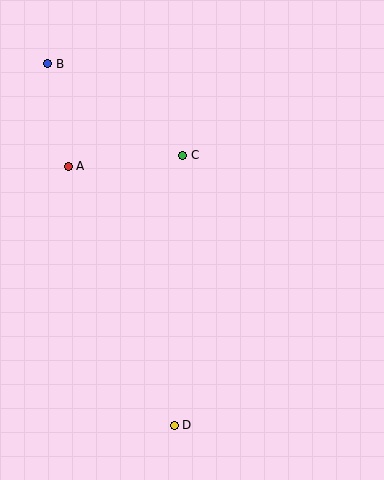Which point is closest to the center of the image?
Point C at (183, 155) is closest to the center.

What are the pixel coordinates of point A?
Point A is at (68, 166).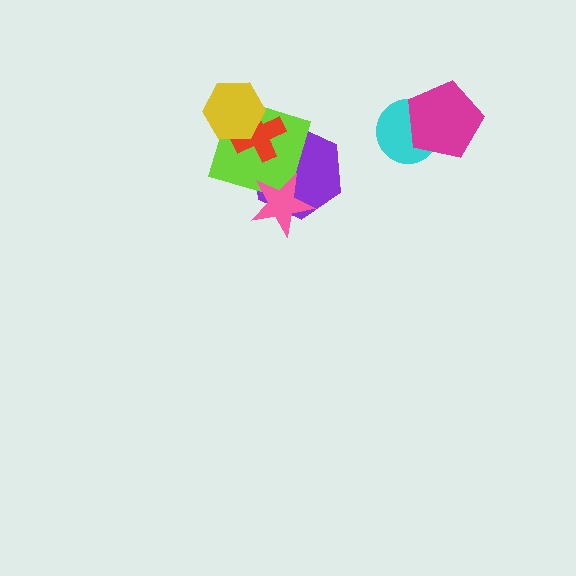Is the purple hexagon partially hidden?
Yes, it is partially covered by another shape.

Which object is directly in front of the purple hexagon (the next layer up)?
The lime square is directly in front of the purple hexagon.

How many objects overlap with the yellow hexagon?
2 objects overlap with the yellow hexagon.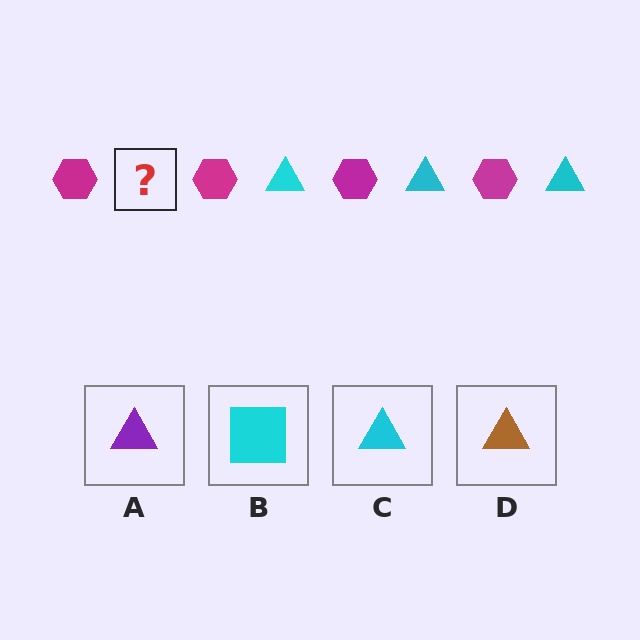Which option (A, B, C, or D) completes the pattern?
C.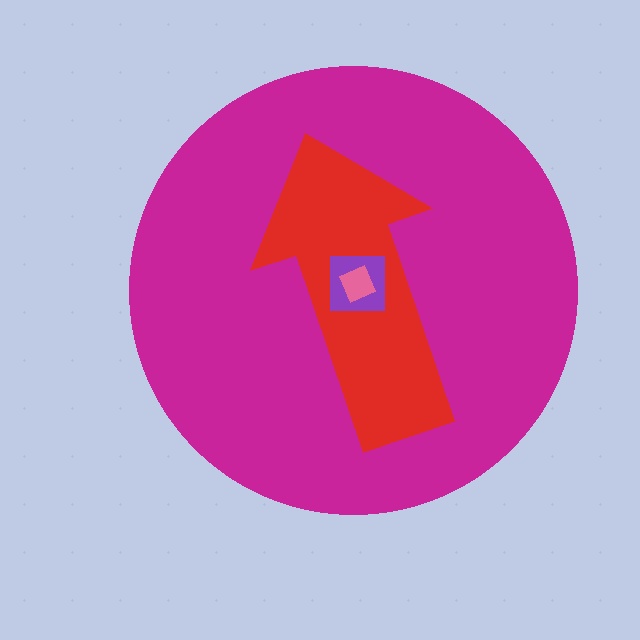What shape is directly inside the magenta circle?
The red arrow.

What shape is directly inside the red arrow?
The purple square.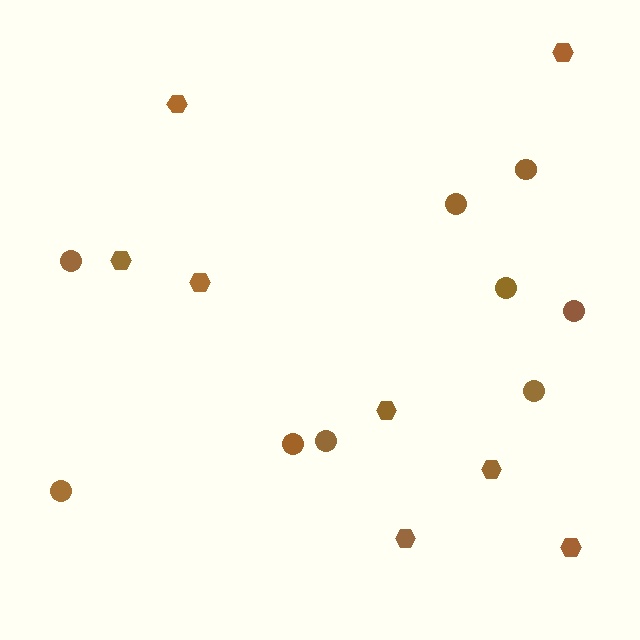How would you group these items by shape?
There are 2 groups: one group of hexagons (8) and one group of circles (9).